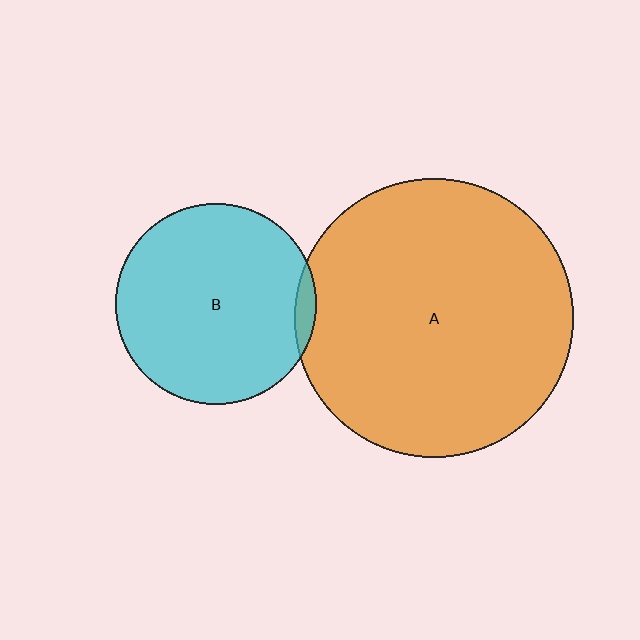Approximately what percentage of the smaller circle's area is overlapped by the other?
Approximately 5%.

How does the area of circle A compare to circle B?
Approximately 1.9 times.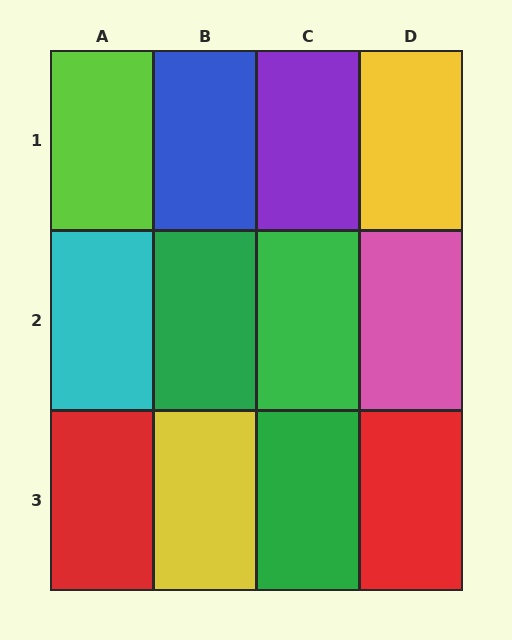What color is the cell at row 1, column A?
Lime.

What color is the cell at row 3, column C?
Green.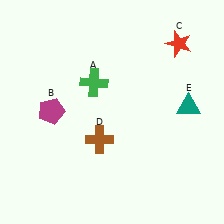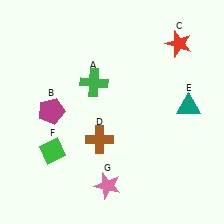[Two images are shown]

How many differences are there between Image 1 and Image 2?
There are 2 differences between the two images.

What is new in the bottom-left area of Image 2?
A green diamond (F) was added in the bottom-left area of Image 2.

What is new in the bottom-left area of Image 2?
A pink star (G) was added in the bottom-left area of Image 2.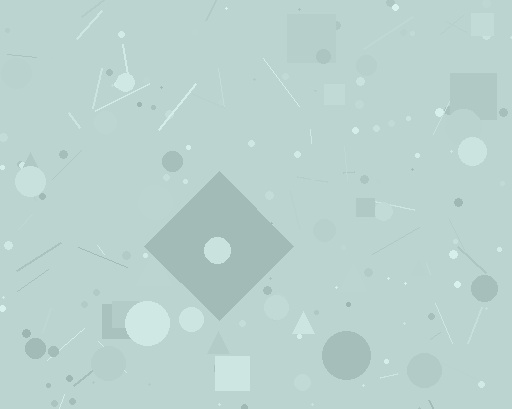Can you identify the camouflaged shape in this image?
The camouflaged shape is a diamond.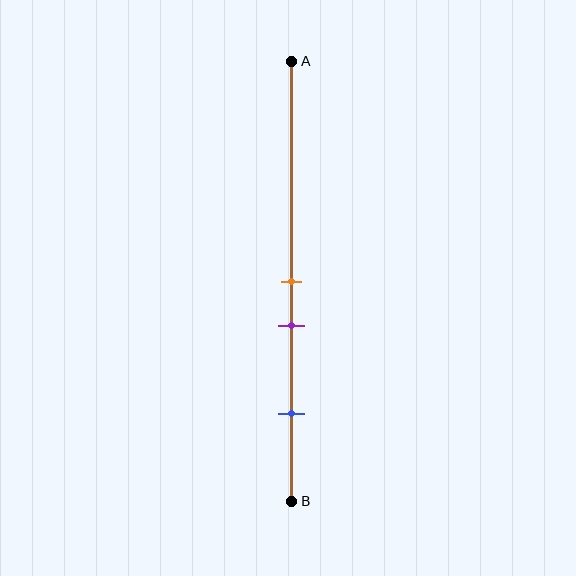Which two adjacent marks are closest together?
The orange and purple marks are the closest adjacent pair.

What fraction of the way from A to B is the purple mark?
The purple mark is approximately 60% (0.6) of the way from A to B.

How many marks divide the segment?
There are 3 marks dividing the segment.